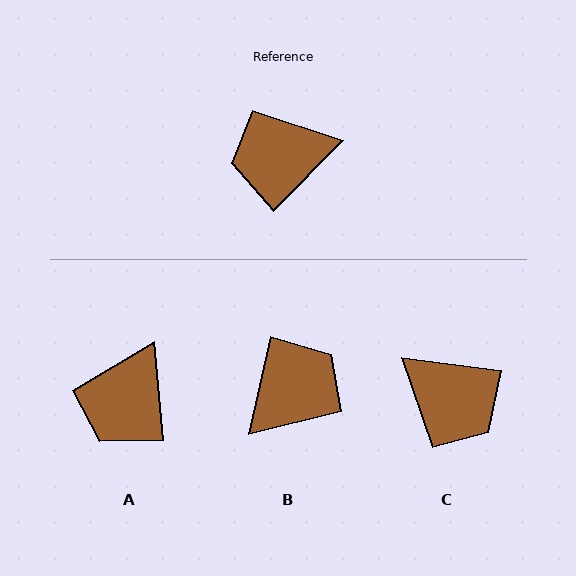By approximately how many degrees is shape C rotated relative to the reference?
Approximately 127 degrees counter-clockwise.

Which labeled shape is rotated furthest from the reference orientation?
B, about 148 degrees away.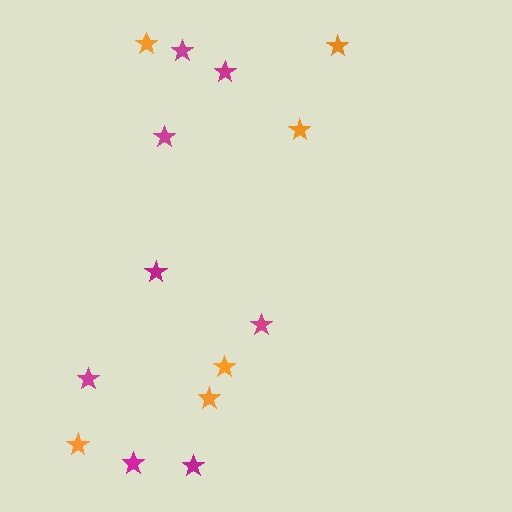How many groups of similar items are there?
There are 2 groups: one group of magenta stars (8) and one group of orange stars (6).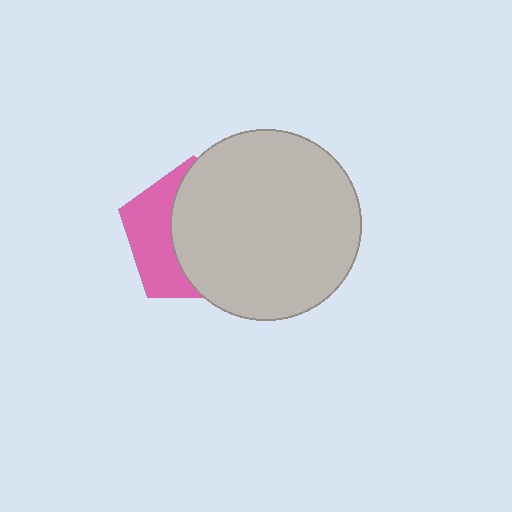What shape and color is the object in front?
The object in front is a light gray circle.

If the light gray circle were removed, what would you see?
You would see the complete pink pentagon.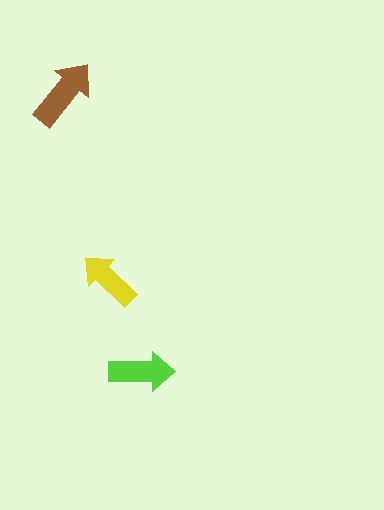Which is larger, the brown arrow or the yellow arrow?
The brown one.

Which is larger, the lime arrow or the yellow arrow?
The lime one.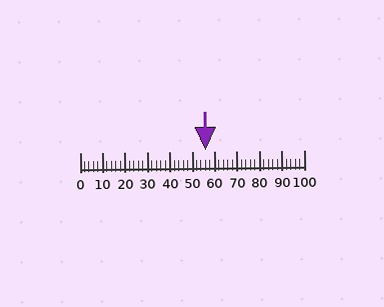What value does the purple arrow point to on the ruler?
The purple arrow points to approximately 56.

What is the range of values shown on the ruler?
The ruler shows values from 0 to 100.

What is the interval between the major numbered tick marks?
The major tick marks are spaced 10 units apart.